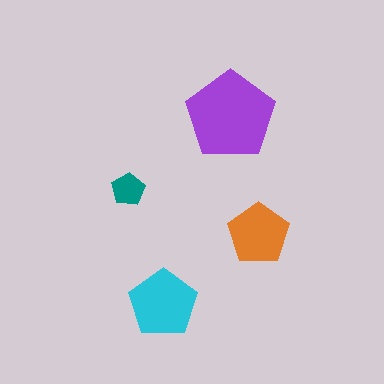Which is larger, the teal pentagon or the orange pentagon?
The orange one.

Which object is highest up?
The purple pentagon is topmost.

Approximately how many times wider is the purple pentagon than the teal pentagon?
About 2.5 times wider.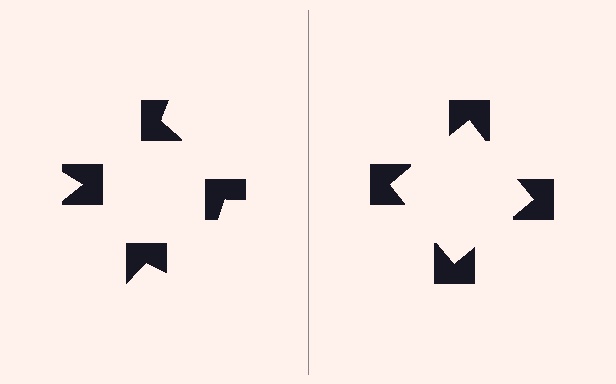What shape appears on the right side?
An illusory square.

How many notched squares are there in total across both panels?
8 — 4 on each side.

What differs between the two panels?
The notched squares are positioned identically on both sides; only the wedge orientations differ. On the right they align to a square; on the left they are misaligned.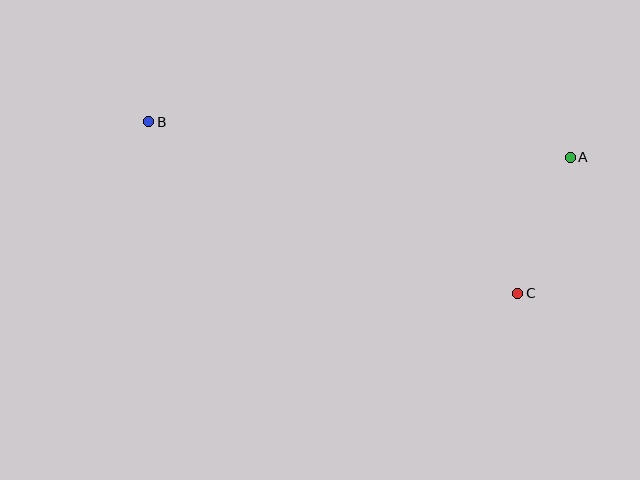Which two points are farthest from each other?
Points A and B are farthest from each other.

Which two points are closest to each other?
Points A and C are closest to each other.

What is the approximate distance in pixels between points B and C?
The distance between B and C is approximately 407 pixels.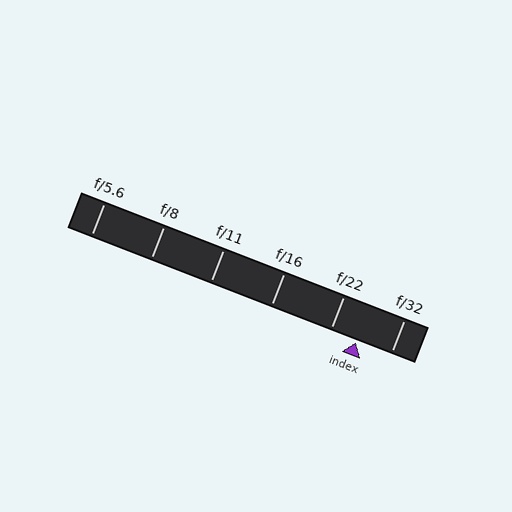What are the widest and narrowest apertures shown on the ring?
The widest aperture shown is f/5.6 and the narrowest is f/32.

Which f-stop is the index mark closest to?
The index mark is closest to f/22.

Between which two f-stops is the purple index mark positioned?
The index mark is between f/22 and f/32.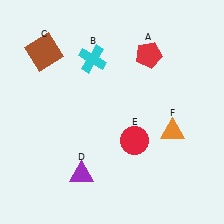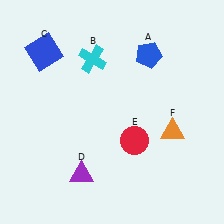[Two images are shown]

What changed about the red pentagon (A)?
In Image 1, A is red. In Image 2, it changed to blue.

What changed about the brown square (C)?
In Image 1, C is brown. In Image 2, it changed to blue.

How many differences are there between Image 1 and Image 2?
There are 2 differences between the two images.